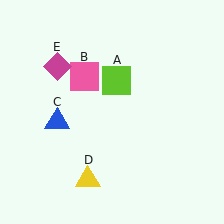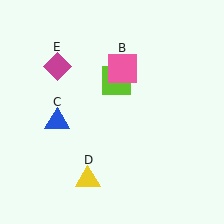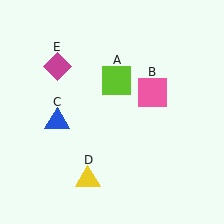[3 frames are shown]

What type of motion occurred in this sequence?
The pink square (object B) rotated clockwise around the center of the scene.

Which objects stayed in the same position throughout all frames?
Lime square (object A) and blue triangle (object C) and yellow triangle (object D) and magenta diamond (object E) remained stationary.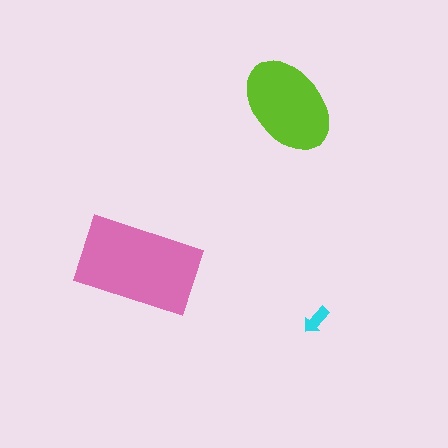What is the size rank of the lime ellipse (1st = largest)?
2nd.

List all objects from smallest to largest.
The cyan arrow, the lime ellipse, the pink rectangle.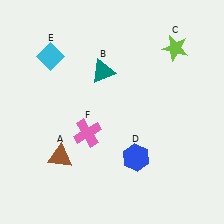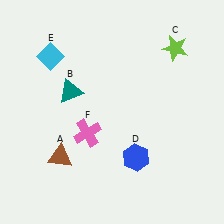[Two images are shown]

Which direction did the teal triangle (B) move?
The teal triangle (B) moved left.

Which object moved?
The teal triangle (B) moved left.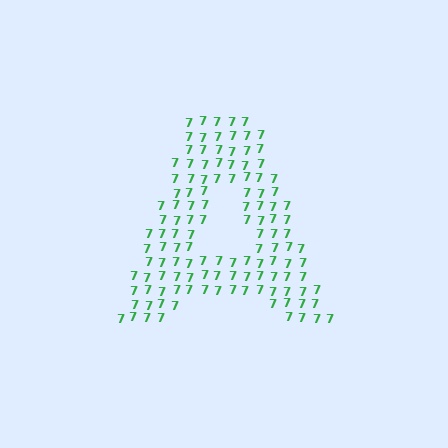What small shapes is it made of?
It is made of small digit 7's.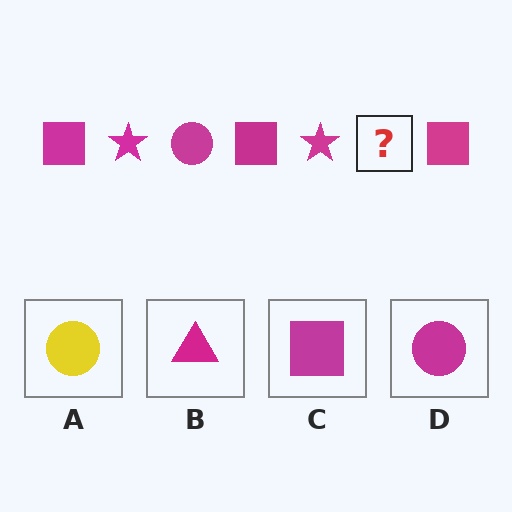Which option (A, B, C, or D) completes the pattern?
D.